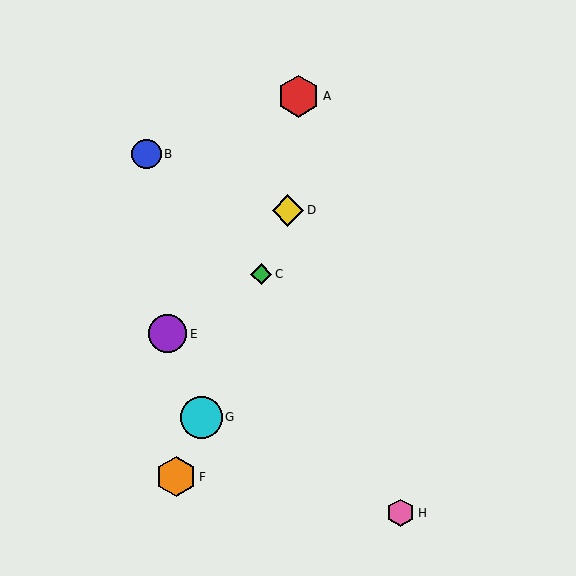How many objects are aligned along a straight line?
4 objects (C, D, F, G) are aligned along a straight line.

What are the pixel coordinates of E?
Object E is at (167, 334).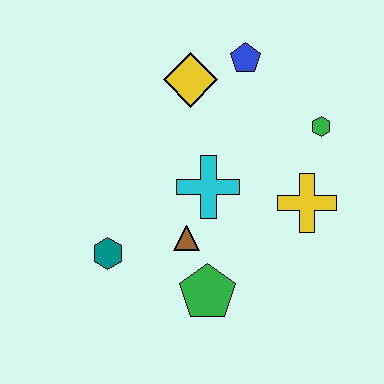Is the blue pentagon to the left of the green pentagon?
No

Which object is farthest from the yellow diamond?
The green pentagon is farthest from the yellow diamond.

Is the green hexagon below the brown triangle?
No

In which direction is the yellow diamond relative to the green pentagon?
The yellow diamond is above the green pentagon.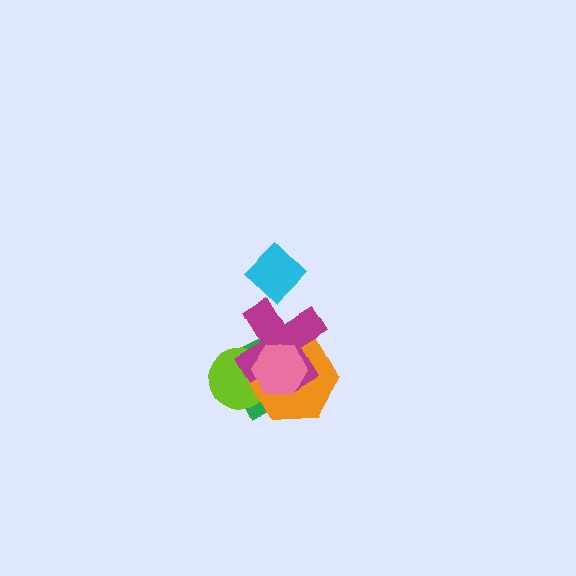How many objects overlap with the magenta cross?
4 objects overlap with the magenta cross.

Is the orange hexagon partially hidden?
Yes, it is partially covered by another shape.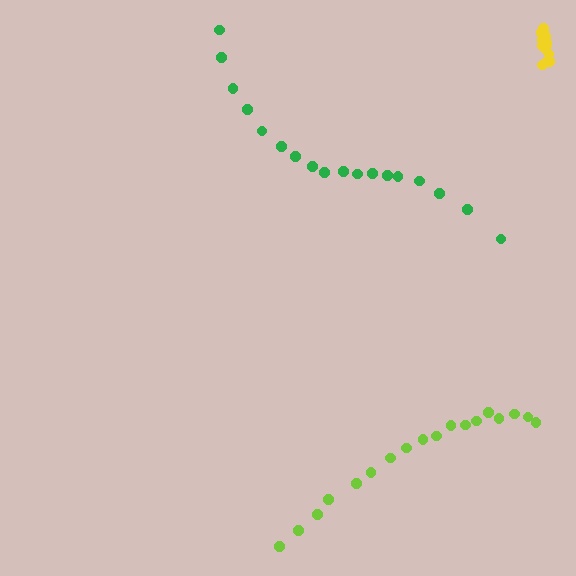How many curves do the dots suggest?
There are 3 distinct paths.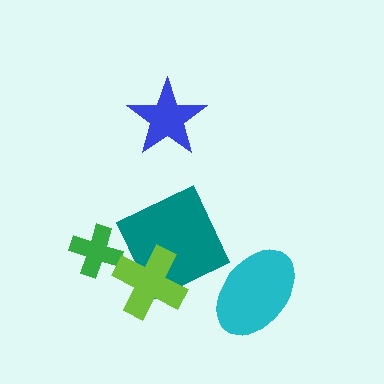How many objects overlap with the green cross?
0 objects overlap with the green cross.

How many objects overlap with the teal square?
1 object overlaps with the teal square.